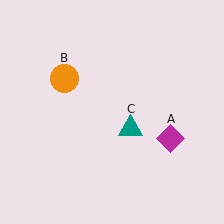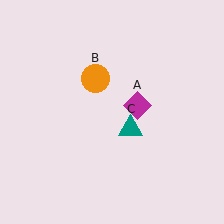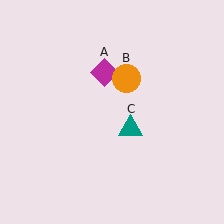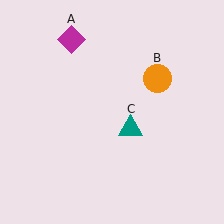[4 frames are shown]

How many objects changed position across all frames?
2 objects changed position: magenta diamond (object A), orange circle (object B).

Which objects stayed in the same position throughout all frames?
Teal triangle (object C) remained stationary.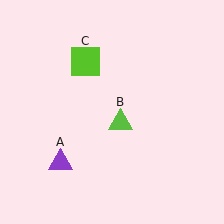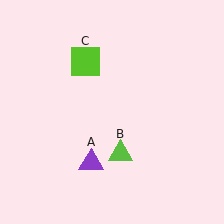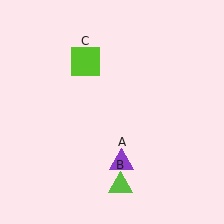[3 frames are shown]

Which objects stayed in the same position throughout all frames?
Lime square (object C) remained stationary.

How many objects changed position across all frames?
2 objects changed position: purple triangle (object A), lime triangle (object B).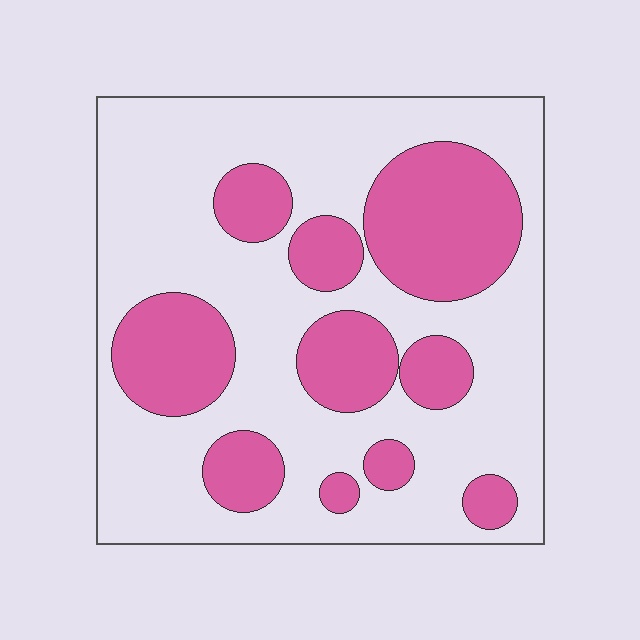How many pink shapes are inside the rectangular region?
10.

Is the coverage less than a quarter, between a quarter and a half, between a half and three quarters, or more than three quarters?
Between a quarter and a half.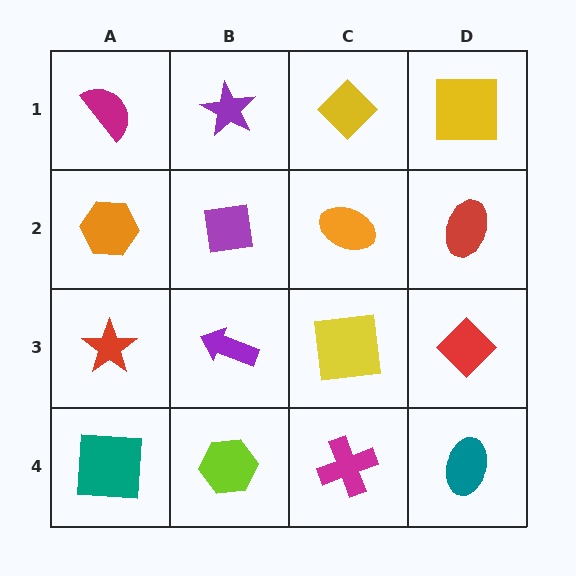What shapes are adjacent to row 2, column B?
A purple star (row 1, column B), a purple arrow (row 3, column B), an orange hexagon (row 2, column A), an orange ellipse (row 2, column C).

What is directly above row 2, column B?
A purple star.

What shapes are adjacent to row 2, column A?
A magenta semicircle (row 1, column A), a red star (row 3, column A), a purple square (row 2, column B).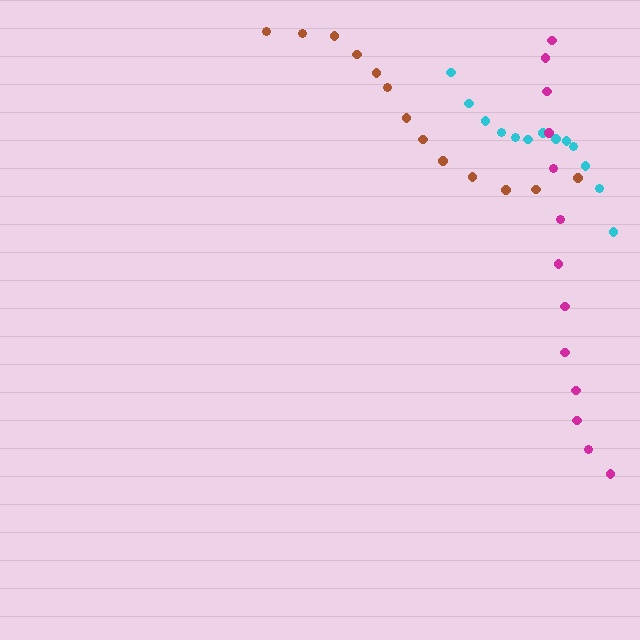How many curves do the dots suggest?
There are 3 distinct paths.